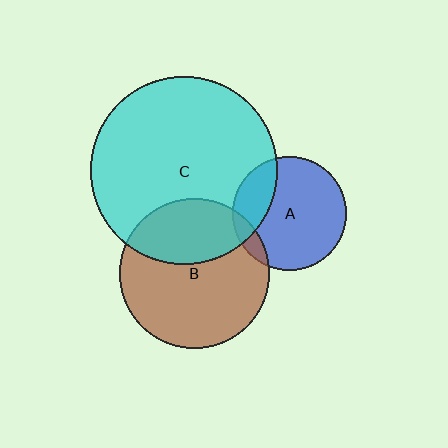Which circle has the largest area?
Circle C (cyan).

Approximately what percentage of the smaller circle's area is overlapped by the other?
Approximately 25%.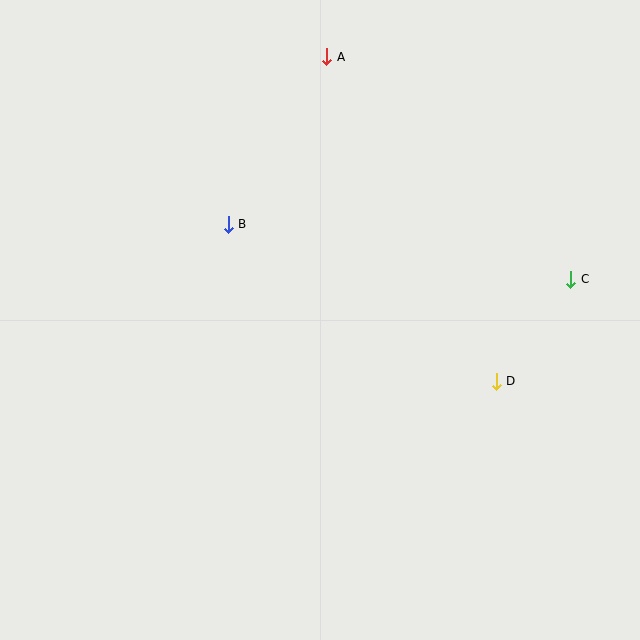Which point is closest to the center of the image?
Point B at (228, 224) is closest to the center.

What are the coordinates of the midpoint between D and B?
The midpoint between D and B is at (362, 303).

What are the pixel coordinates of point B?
Point B is at (228, 224).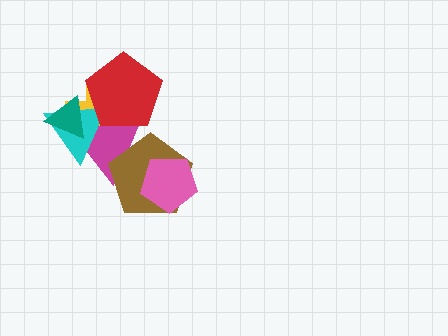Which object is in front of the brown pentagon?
The pink pentagon is in front of the brown pentagon.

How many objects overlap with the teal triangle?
3 objects overlap with the teal triangle.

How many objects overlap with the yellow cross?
4 objects overlap with the yellow cross.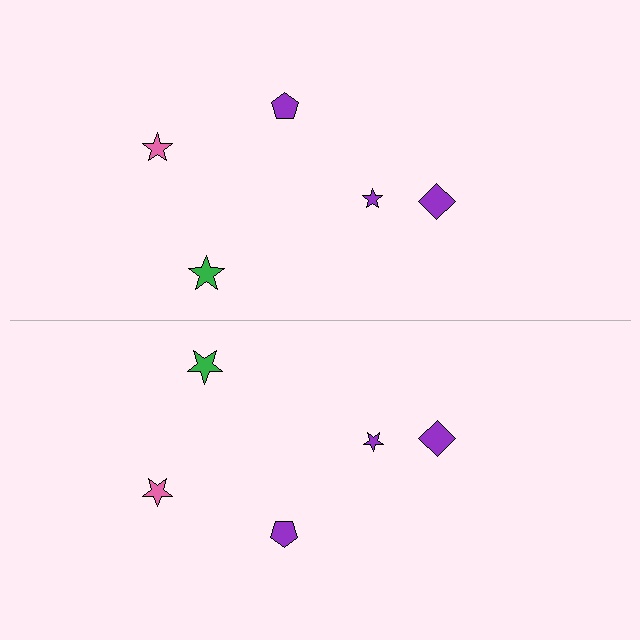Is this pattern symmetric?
Yes, this pattern has bilateral (reflection) symmetry.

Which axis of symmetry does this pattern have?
The pattern has a horizontal axis of symmetry running through the center of the image.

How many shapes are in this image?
There are 10 shapes in this image.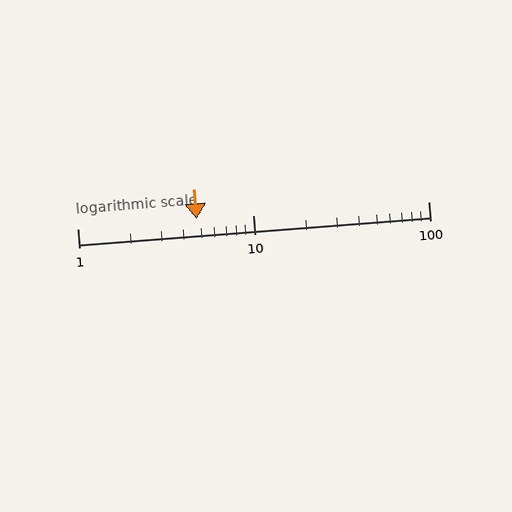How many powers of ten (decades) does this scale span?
The scale spans 2 decades, from 1 to 100.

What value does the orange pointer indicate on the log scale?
The pointer indicates approximately 4.8.